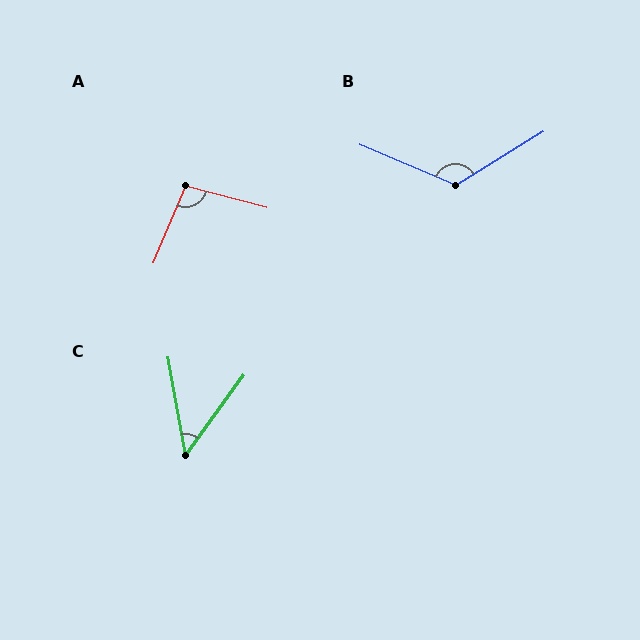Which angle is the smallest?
C, at approximately 46 degrees.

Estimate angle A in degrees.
Approximately 98 degrees.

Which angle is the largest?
B, at approximately 125 degrees.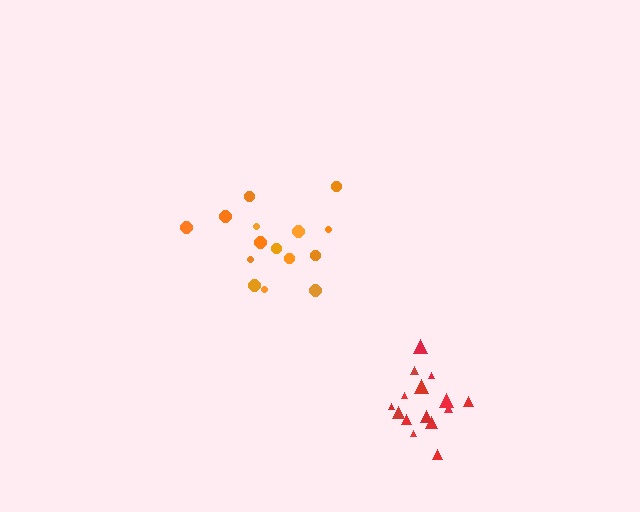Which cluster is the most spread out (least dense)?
Orange.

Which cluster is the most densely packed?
Red.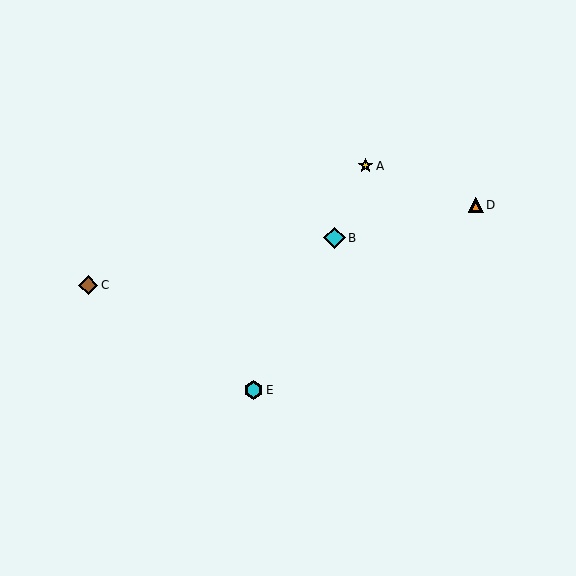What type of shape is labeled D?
Shape D is an orange triangle.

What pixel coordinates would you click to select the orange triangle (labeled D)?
Click at (476, 205) to select the orange triangle D.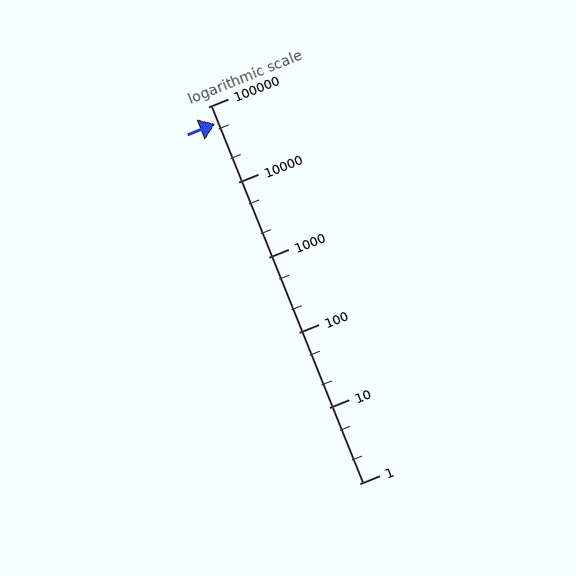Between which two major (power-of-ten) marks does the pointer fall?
The pointer is between 10000 and 100000.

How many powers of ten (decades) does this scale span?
The scale spans 5 decades, from 1 to 100000.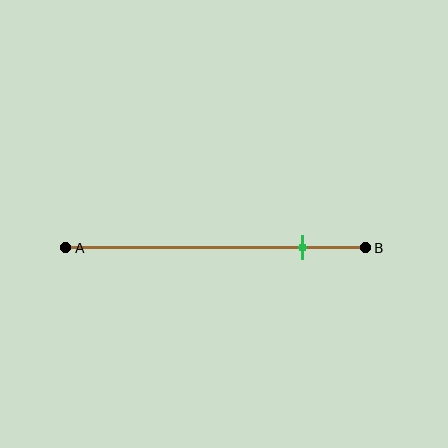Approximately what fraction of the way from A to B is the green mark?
The green mark is approximately 80% of the way from A to B.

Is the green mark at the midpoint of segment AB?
No, the mark is at about 80% from A, not at the 50% midpoint.